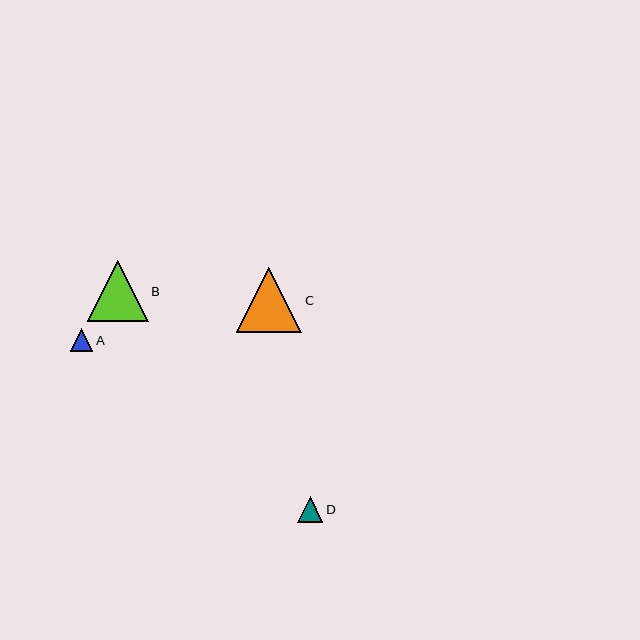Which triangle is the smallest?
Triangle A is the smallest with a size of approximately 22 pixels.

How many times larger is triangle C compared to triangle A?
Triangle C is approximately 2.9 times the size of triangle A.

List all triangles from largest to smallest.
From largest to smallest: C, B, D, A.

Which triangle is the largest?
Triangle C is the largest with a size of approximately 66 pixels.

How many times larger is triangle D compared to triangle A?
Triangle D is approximately 1.1 times the size of triangle A.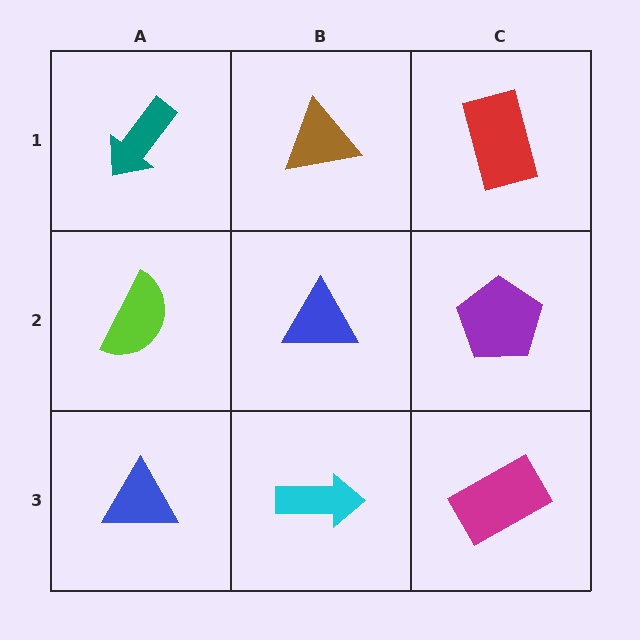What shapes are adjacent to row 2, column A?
A teal arrow (row 1, column A), a blue triangle (row 3, column A), a blue triangle (row 2, column B).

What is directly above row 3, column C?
A purple pentagon.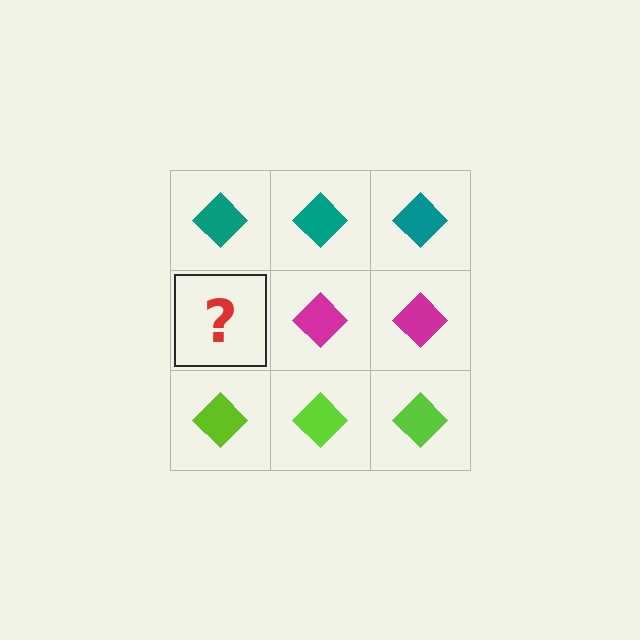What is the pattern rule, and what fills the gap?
The rule is that each row has a consistent color. The gap should be filled with a magenta diamond.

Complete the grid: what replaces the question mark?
The question mark should be replaced with a magenta diamond.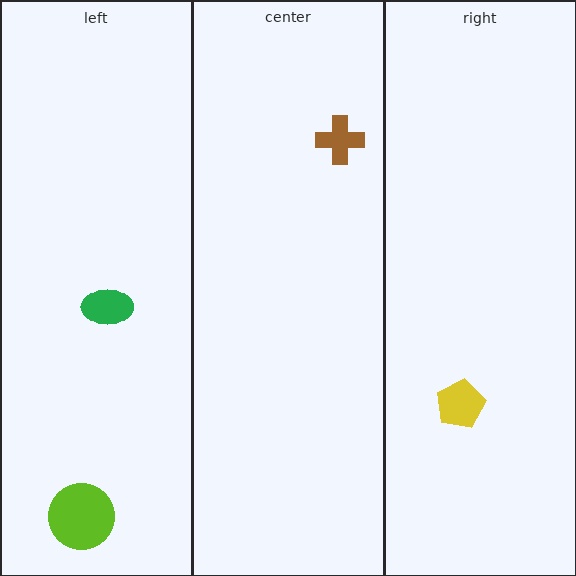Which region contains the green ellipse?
The left region.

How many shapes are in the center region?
1.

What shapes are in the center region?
The brown cross.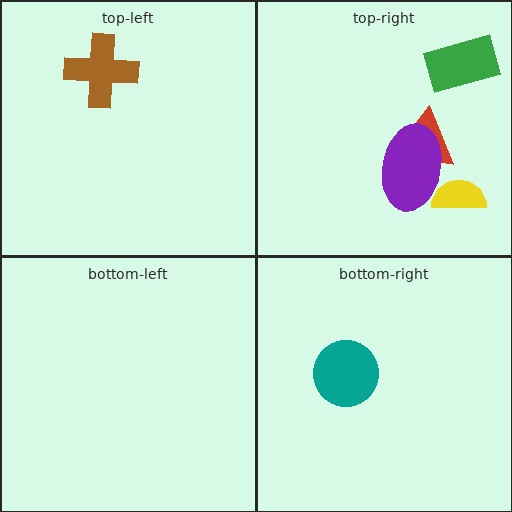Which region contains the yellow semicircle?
The top-right region.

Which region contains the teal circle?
The bottom-right region.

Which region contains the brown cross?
The top-left region.